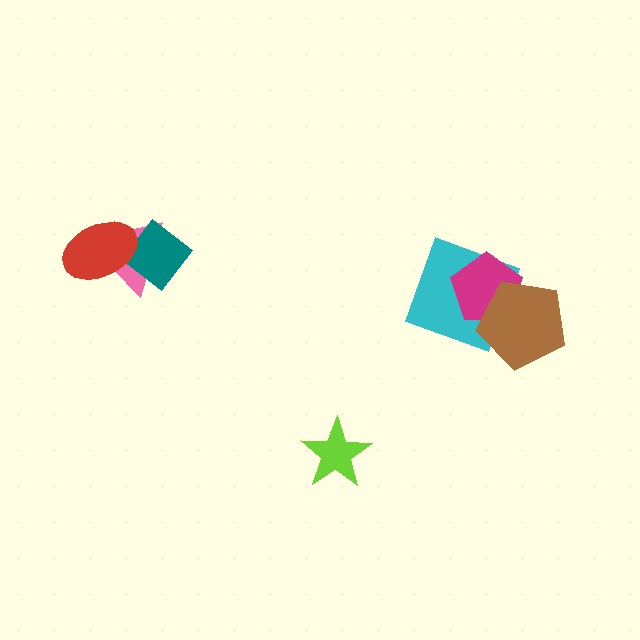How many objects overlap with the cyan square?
2 objects overlap with the cyan square.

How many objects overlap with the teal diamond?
2 objects overlap with the teal diamond.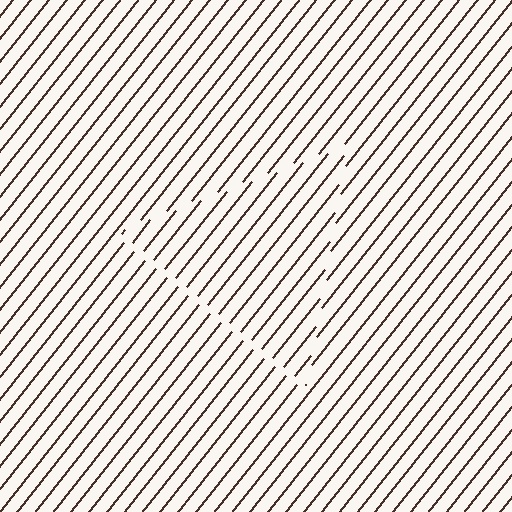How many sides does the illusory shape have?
3 sides — the line-ends trace a triangle.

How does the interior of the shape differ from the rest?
The interior of the shape contains the same grating, shifted by half a period — the contour is defined by the phase discontinuity where line-ends from the inner and outer gratings abut.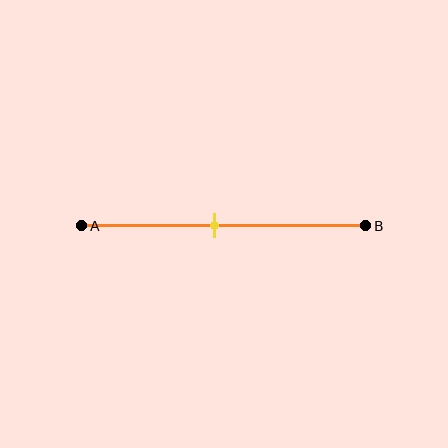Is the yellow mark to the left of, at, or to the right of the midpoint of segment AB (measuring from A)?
The yellow mark is to the left of the midpoint of segment AB.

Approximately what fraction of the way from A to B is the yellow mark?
The yellow mark is approximately 45% of the way from A to B.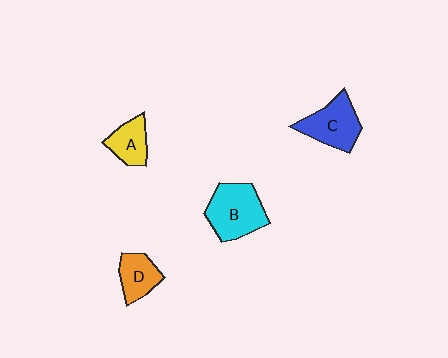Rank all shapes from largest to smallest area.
From largest to smallest: B (cyan), C (blue), D (orange), A (yellow).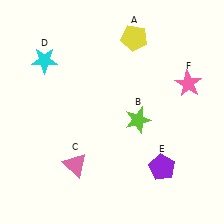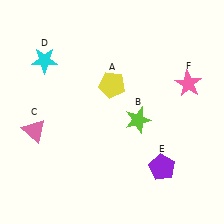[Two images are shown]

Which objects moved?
The objects that moved are: the yellow pentagon (A), the pink triangle (C).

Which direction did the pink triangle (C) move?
The pink triangle (C) moved left.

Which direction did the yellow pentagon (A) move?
The yellow pentagon (A) moved down.